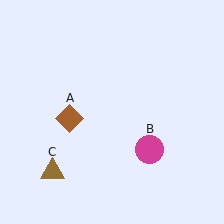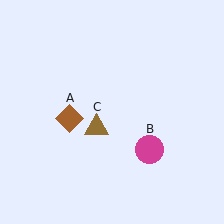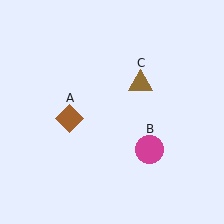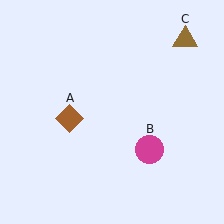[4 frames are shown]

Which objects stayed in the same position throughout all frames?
Brown diamond (object A) and magenta circle (object B) remained stationary.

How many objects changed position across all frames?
1 object changed position: brown triangle (object C).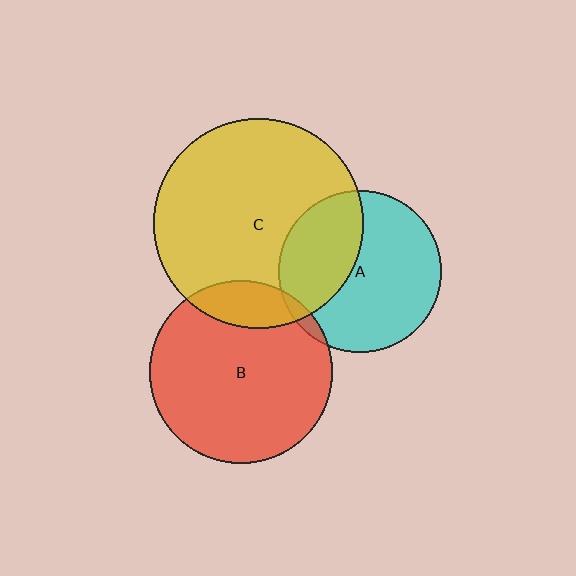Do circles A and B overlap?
Yes.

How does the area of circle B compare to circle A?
Approximately 1.3 times.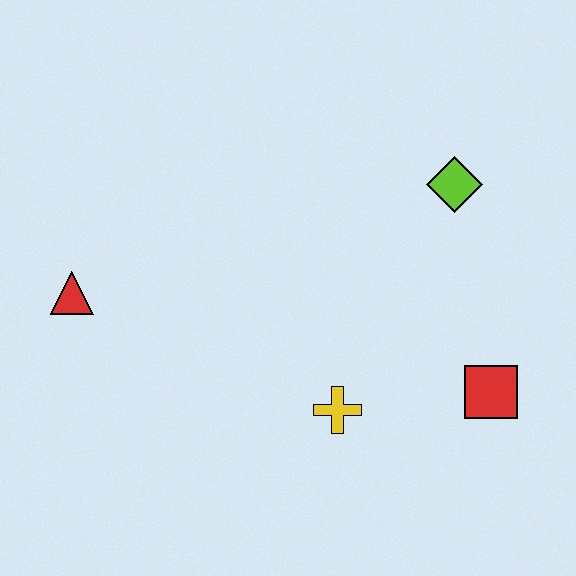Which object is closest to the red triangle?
The yellow cross is closest to the red triangle.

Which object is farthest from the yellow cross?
The red triangle is farthest from the yellow cross.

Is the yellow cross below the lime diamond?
Yes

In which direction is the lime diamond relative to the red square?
The lime diamond is above the red square.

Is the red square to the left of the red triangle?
No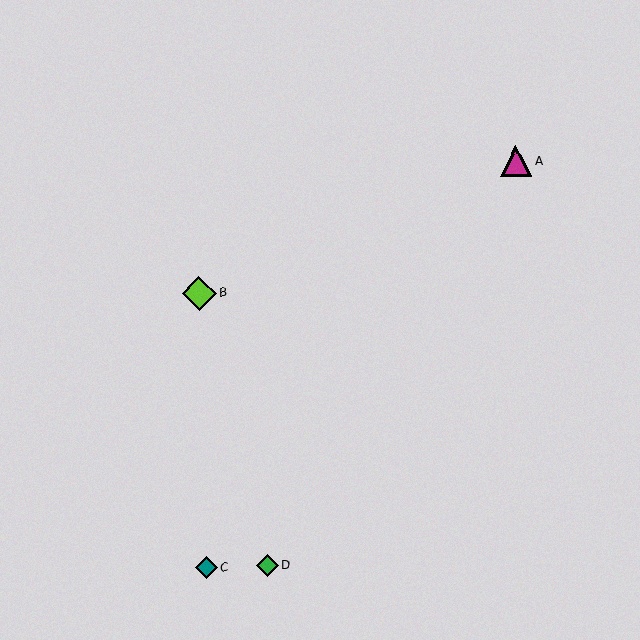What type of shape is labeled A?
Shape A is a magenta triangle.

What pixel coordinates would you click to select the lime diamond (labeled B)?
Click at (199, 293) to select the lime diamond B.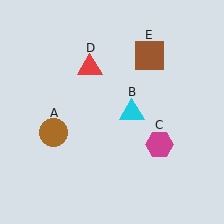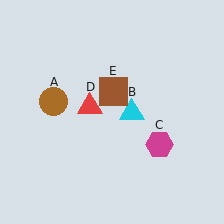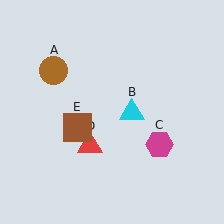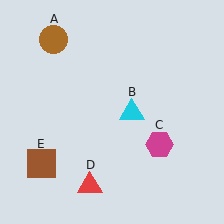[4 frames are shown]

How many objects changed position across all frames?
3 objects changed position: brown circle (object A), red triangle (object D), brown square (object E).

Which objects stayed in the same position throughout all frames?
Cyan triangle (object B) and magenta hexagon (object C) remained stationary.